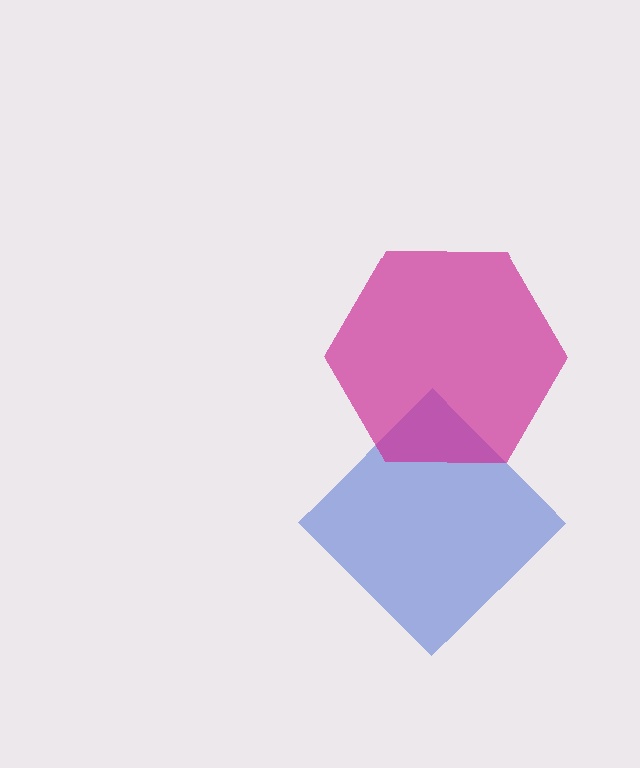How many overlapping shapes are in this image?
There are 2 overlapping shapes in the image.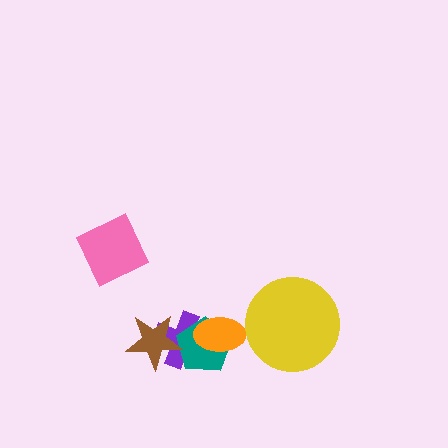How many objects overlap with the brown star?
2 objects overlap with the brown star.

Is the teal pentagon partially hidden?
Yes, it is partially covered by another shape.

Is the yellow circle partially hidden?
No, no other shape covers it.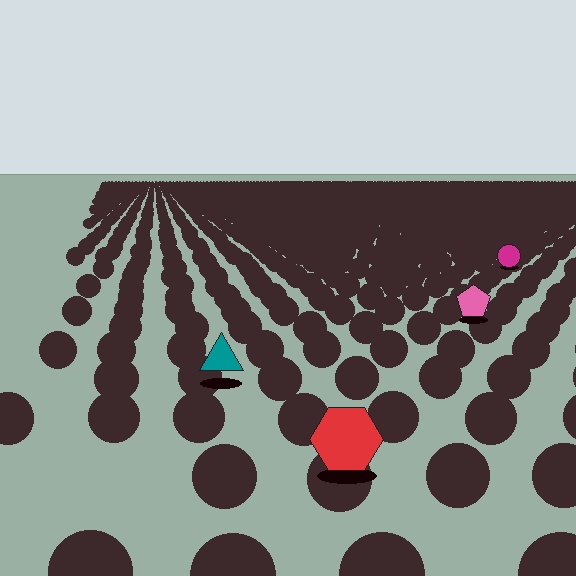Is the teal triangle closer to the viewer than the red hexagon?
No. The red hexagon is closer — you can tell from the texture gradient: the ground texture is coarser near it.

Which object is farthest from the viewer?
The magenta circle is farthest from the viewer. It appears smaller and the ground texture around it is denser.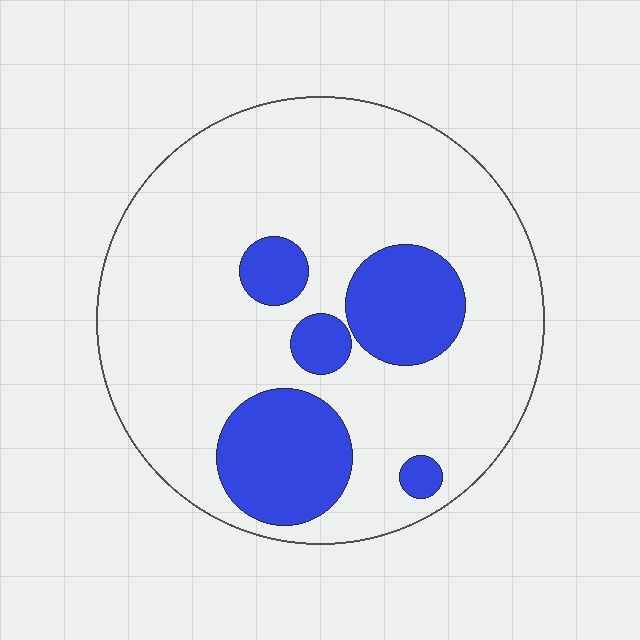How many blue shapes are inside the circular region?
5.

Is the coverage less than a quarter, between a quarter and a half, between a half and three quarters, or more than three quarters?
Less than a quarter.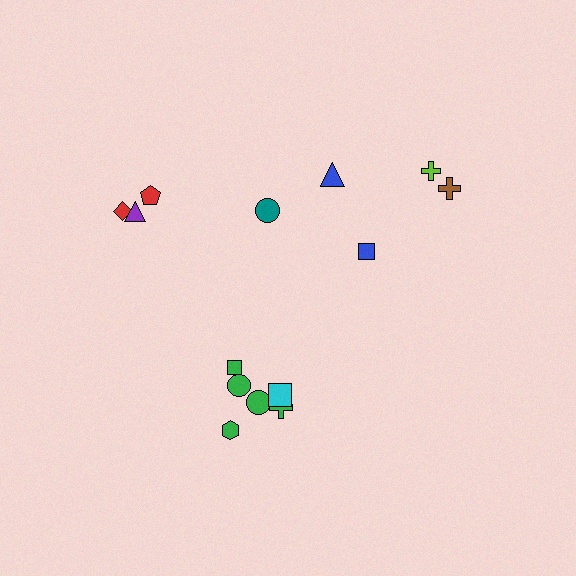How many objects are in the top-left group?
There are 3 objects.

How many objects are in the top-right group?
There are 5 objects.